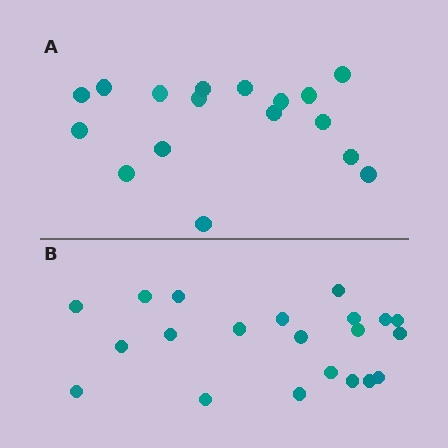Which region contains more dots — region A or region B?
Region B (the bottom region) has more dots.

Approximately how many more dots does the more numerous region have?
Region B has about 4 more dots than region A.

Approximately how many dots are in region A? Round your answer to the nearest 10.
About 20 dots. (The exact count is 17, which rounds to 20.)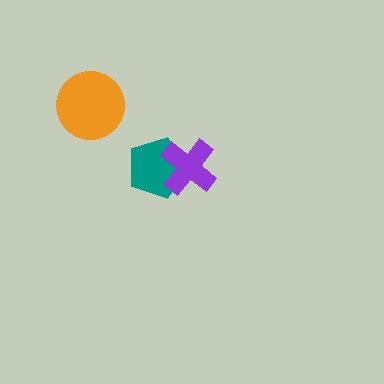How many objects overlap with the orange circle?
0 objects overlap with the orange circle.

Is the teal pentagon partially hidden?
Yes, it is partially covered by another shape.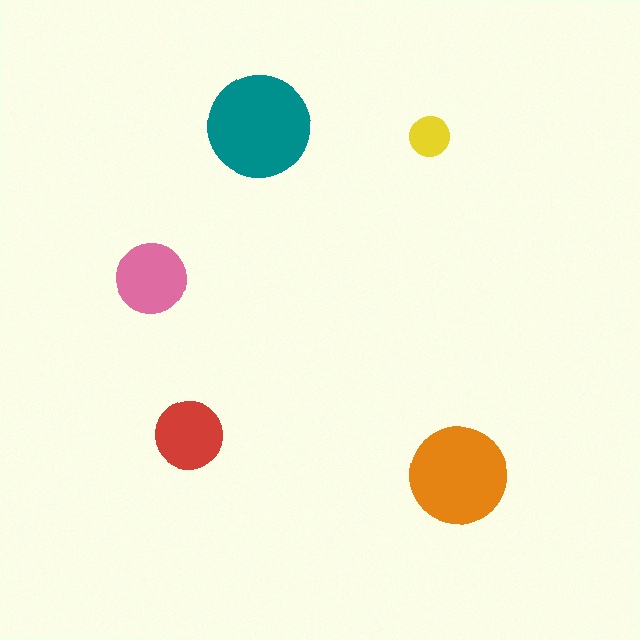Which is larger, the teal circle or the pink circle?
The teal one.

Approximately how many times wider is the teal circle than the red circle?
About 1.5 times wider.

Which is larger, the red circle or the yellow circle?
The red one.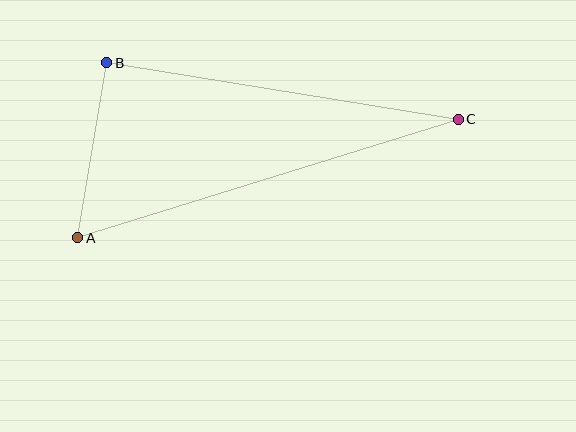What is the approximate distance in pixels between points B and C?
The distance between B and C is approximately 356 pixels.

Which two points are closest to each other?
Points A and B are closest to each other.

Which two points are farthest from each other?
Points A and C are farthest from each other.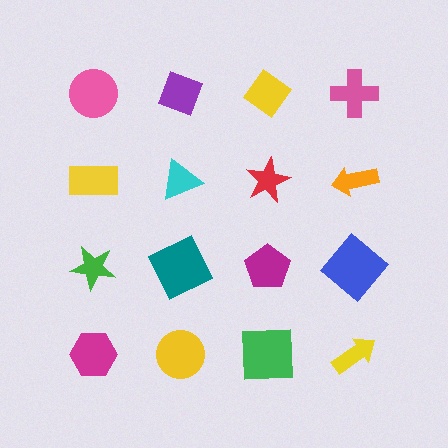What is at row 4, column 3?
A green square.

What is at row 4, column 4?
A yellow arrow.